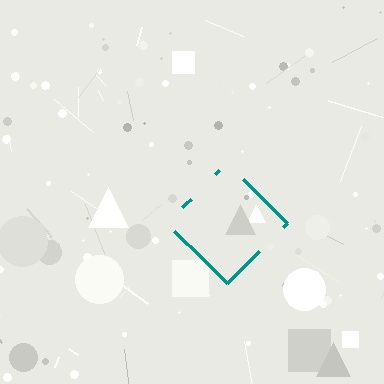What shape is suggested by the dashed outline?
The dashed outline suggests a diamond.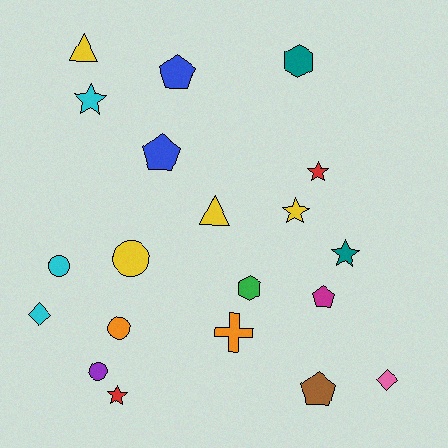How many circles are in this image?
There are 4 circles.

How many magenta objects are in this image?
There is 1 magenta object.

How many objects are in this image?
There are 20 objects.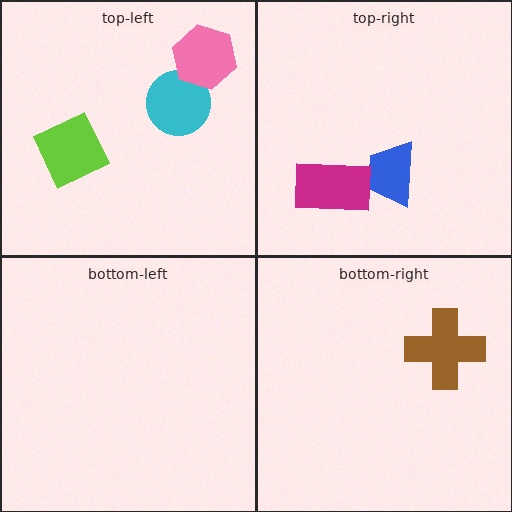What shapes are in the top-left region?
The lime square, the cyan circle, the pink hexagon.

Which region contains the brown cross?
The bottom-right region.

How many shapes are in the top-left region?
3.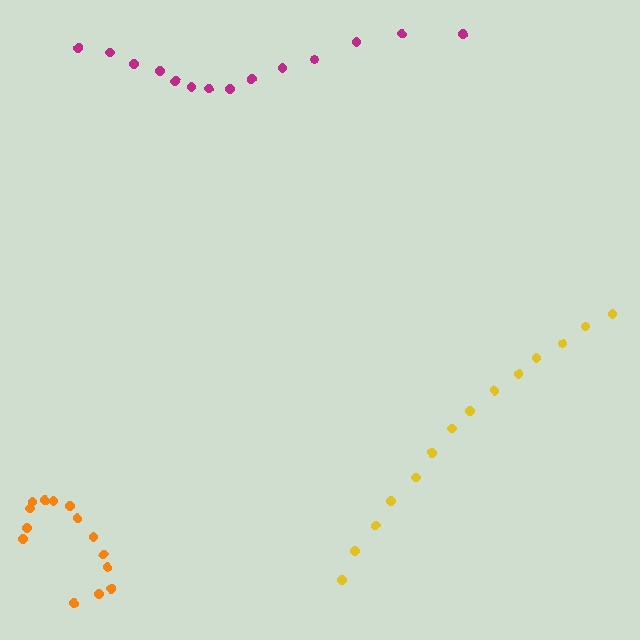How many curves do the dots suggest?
There are 3 distinct paths.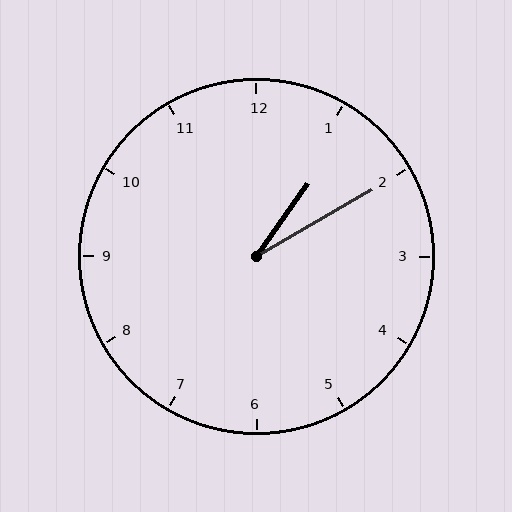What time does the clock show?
1:10.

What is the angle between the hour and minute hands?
Approximately 25 degrees.